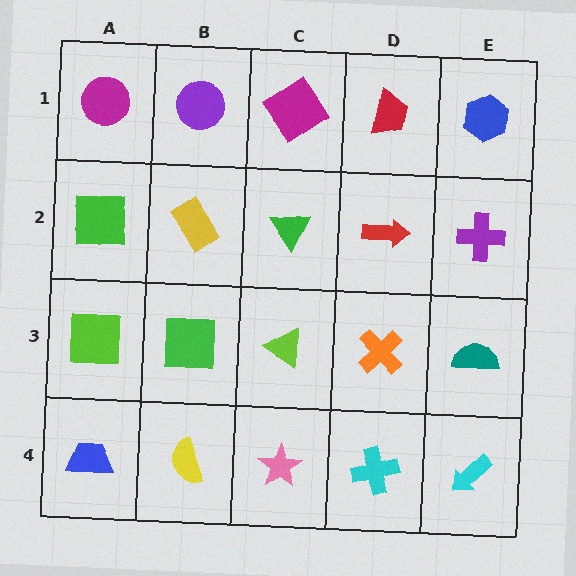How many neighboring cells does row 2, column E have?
3.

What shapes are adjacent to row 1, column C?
A green triangle (row 2, column C), a purple circle (row 1, column B), a red trapezoid (row 1, column D).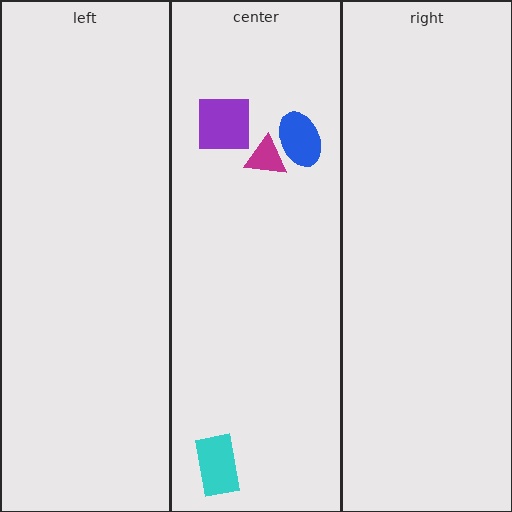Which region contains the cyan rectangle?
The center region.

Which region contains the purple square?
The center region.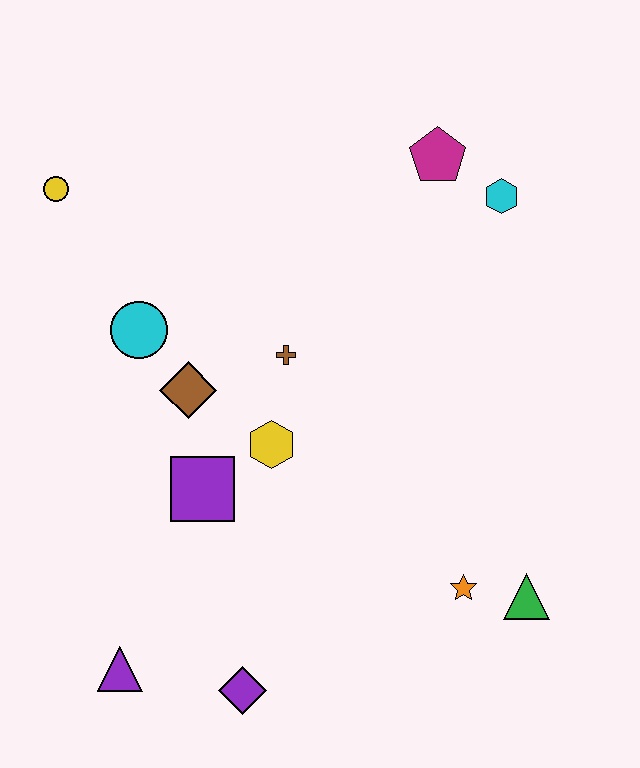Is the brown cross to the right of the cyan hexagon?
No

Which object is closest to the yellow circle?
The cyan circle is closest to the yellow circle.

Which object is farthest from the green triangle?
The yellow circle is farthest from the green triangle.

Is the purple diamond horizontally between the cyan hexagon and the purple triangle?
Yes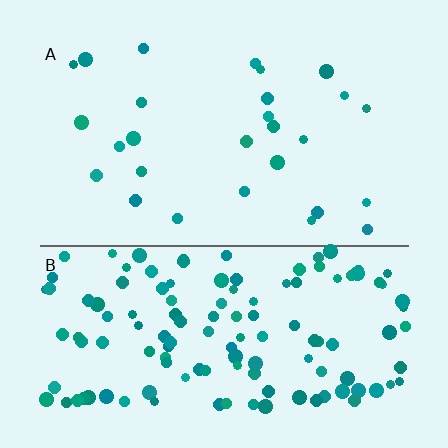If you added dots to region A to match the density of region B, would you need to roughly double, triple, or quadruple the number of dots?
Approximately quadruple.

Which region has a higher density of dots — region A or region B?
B (the bottom).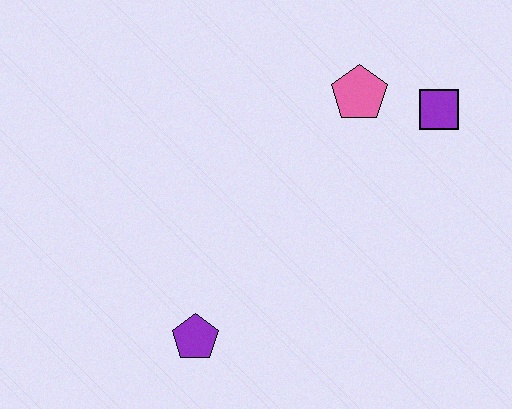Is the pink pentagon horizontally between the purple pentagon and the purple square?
Yes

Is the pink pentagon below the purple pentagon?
No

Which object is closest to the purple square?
The pink pentagon is closest to the purple square.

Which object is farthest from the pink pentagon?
The purple pentagon is farthest from the pink pentagon.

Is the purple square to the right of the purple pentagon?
Yes